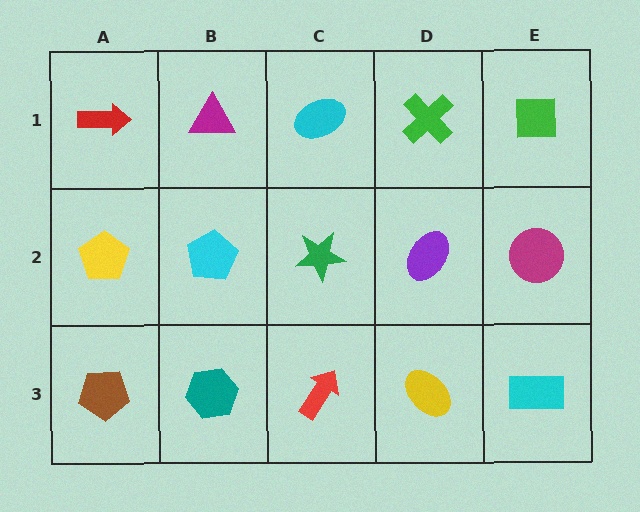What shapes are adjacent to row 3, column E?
A magenta circle (row 2, column E), a yellow ellipse (row 3, column D).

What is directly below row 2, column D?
A yellow ellipse.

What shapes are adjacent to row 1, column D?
A purple ellipse (row 2, column D), a cyan ellipse (row 1, column C), a green square (row 1, column E).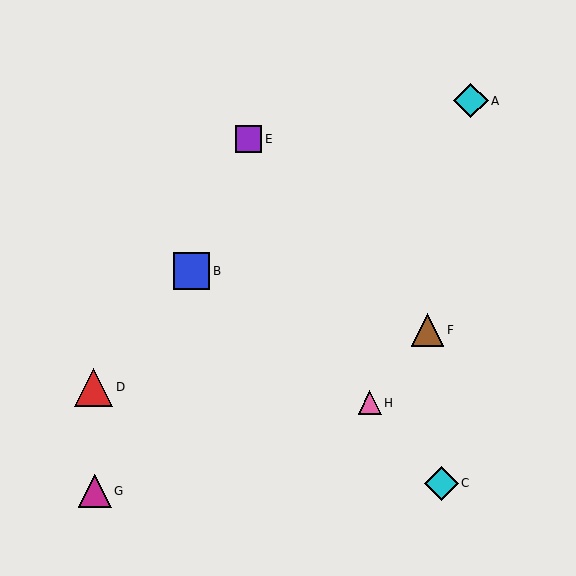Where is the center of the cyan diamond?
The center of the cyan diamond is at (441, 483).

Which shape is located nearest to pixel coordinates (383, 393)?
The pink triangle (labeled H) at (370, 403) is nearest to that location.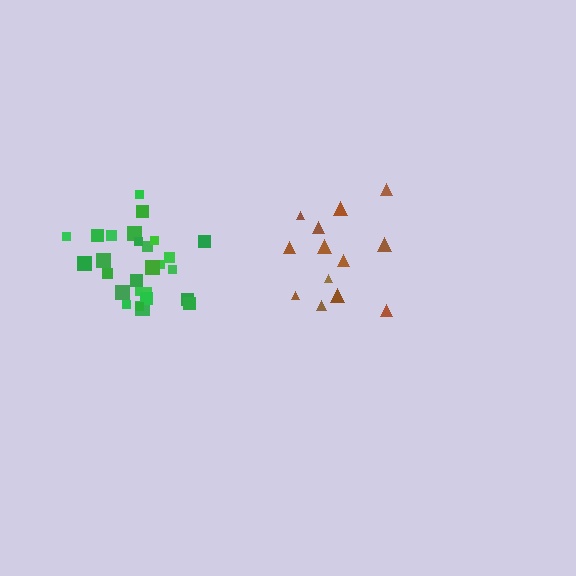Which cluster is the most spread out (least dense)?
Brown.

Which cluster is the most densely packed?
Green.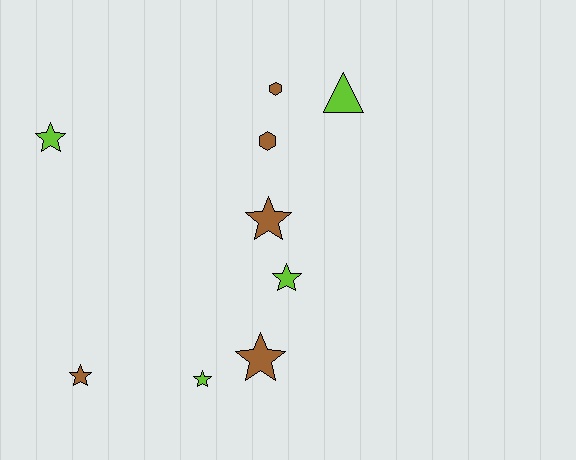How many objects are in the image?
There are 9 objects.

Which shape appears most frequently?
Star, with 6 objects.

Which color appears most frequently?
Brown, with 5 objects.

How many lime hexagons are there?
There are no lime hexagons.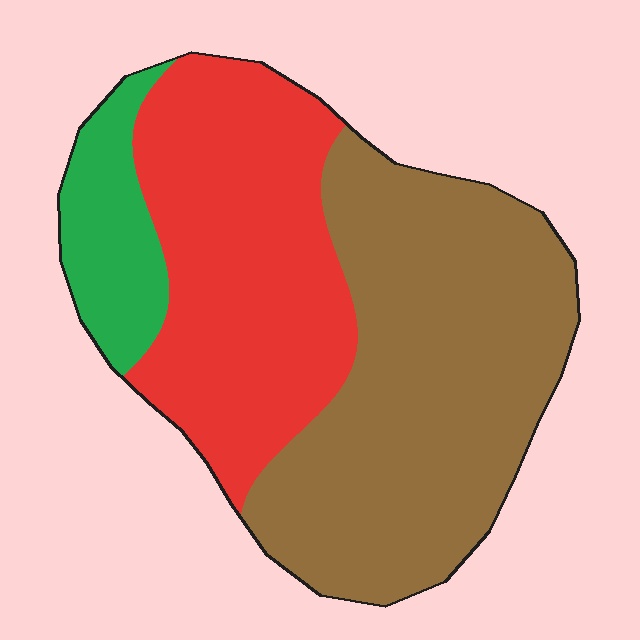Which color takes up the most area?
Brown, at roughly 50%.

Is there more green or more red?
Red.